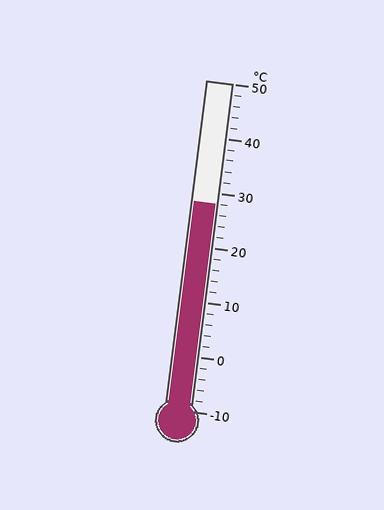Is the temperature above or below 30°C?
The temperature is below 30°C.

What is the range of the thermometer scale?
The thermometer scale ranges from -10°C to 50°C.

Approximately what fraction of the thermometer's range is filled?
The thermometer is filled to approximately 65% of its range.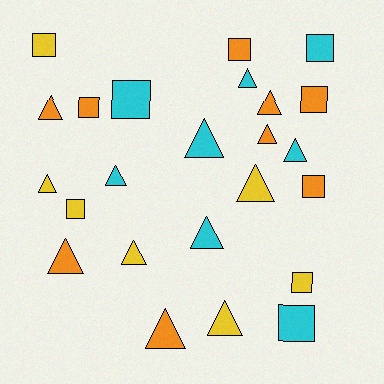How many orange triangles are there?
There are 5 orange triangles.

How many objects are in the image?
There are 24 objects.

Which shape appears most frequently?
Triangle, with 14 objects.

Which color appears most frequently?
Orange, with 9 objects.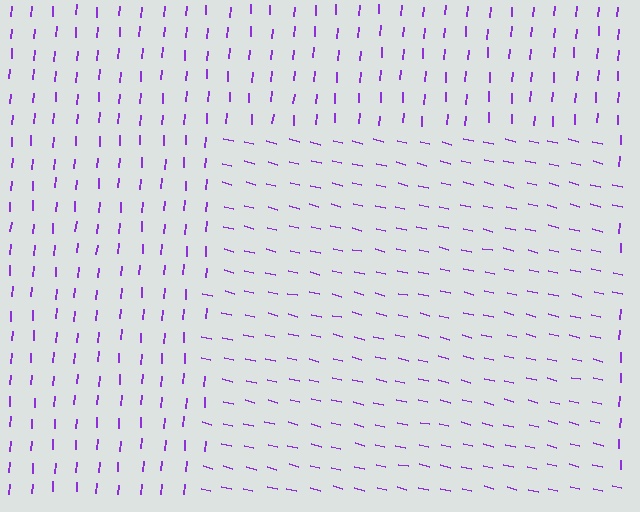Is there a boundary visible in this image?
Yes, there is a texture boundary formed by a change in line orientation.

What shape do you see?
I see a rectangle.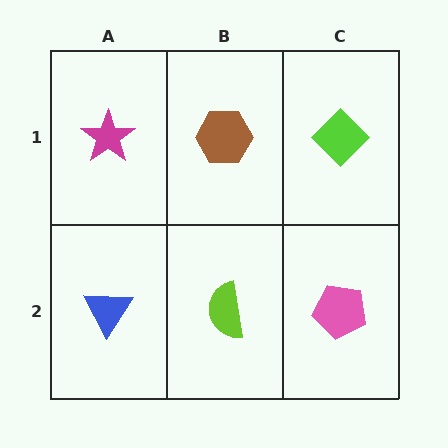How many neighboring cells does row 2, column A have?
2.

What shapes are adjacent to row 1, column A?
A blue triangle (row 2, column A), a brown hexagon (row 1, column B).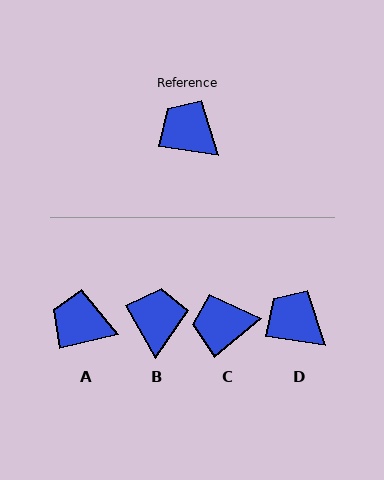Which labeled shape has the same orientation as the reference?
D.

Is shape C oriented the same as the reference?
No, it is off by about 47 degrees.